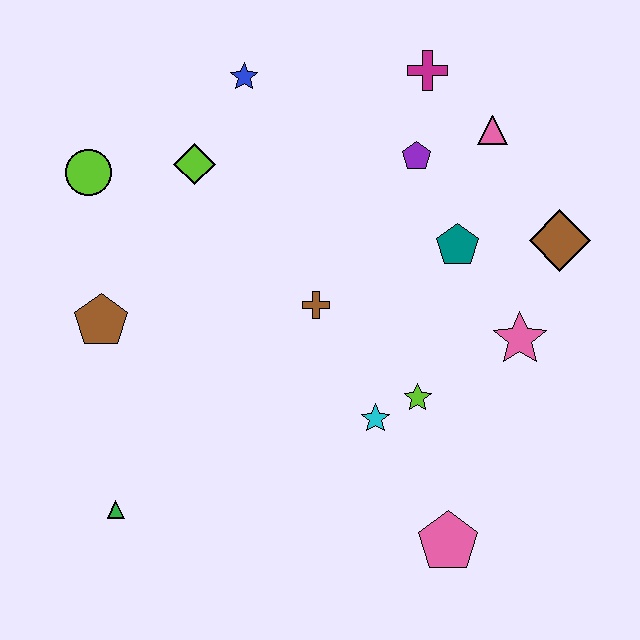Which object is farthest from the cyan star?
The lime circle is farthest from the cyan star.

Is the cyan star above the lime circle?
No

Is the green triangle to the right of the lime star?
No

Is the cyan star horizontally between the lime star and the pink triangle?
No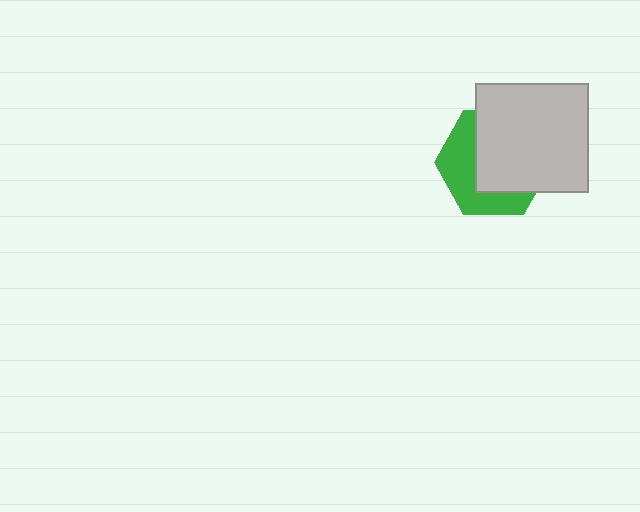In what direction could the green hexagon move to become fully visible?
The green hexagon could move toward the lower-left. That would shift it out from behind the light gray rectangle entirely.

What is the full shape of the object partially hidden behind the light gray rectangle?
The partially hidden object is a green hexagon.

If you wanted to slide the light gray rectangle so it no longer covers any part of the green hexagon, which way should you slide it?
Slide it toward the upper-right — that is the most direct way to separate the two shapes.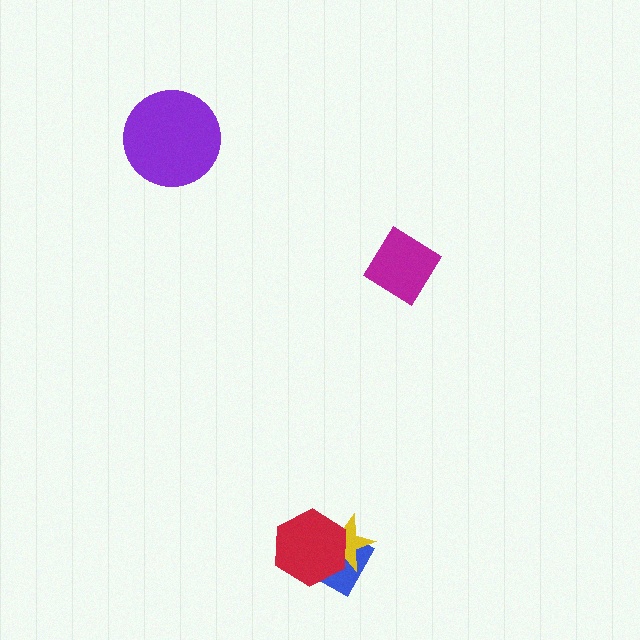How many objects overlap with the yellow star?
2 objects overlap with the yellow star.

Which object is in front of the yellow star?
The red hexagon is in front of the yellow star.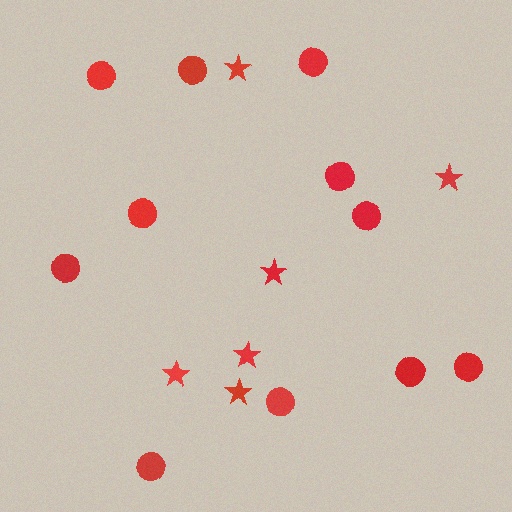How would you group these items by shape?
There are 2 groups: one group of circles (11) and one group of stars (6).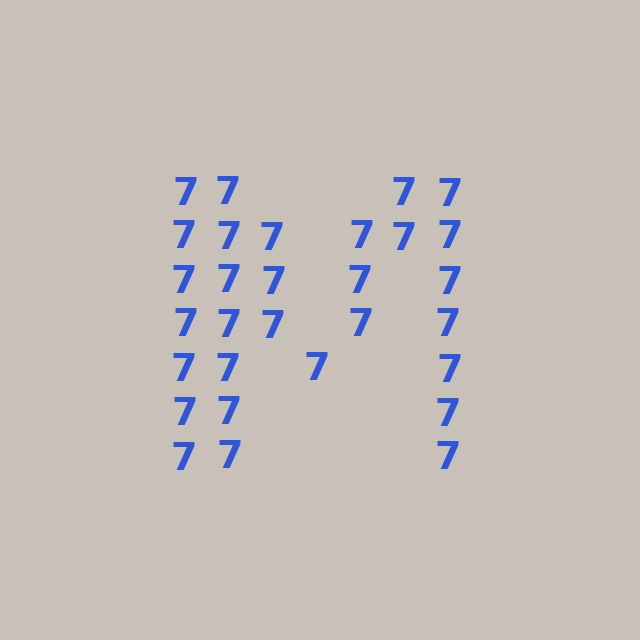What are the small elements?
The small elements are digit 7's.